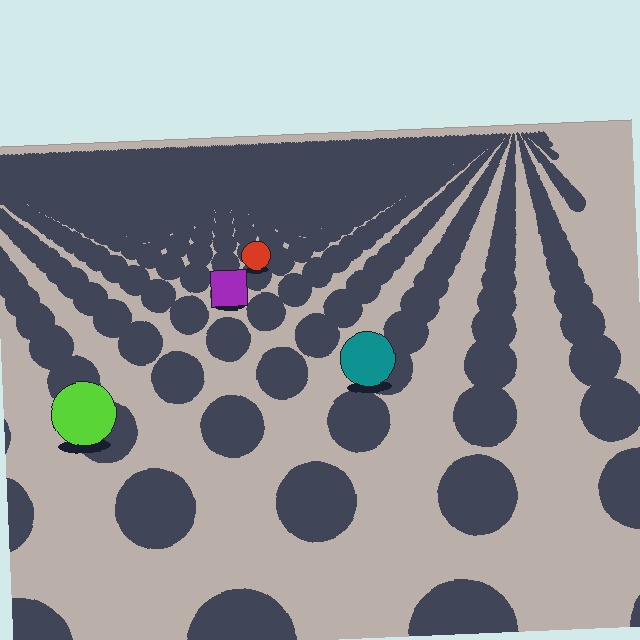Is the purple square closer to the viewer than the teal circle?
No. The teal circle is closer — you can tell from the texture gradient: the ground texture is coarser near it.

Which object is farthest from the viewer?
The red circle is farthest from the viewer. It appears smaller and the ground texture around it is denser.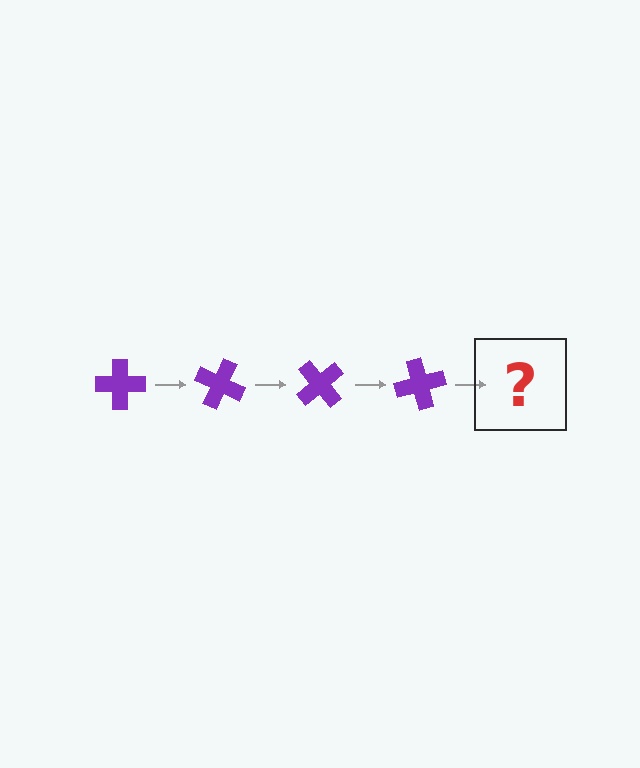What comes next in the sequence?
The next element should be a purple cross rotated 100 degrees.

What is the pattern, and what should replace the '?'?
The pattern is that the cross rotates 25 degrees each step. The '?' should be a purple cross rotated 100 degrees.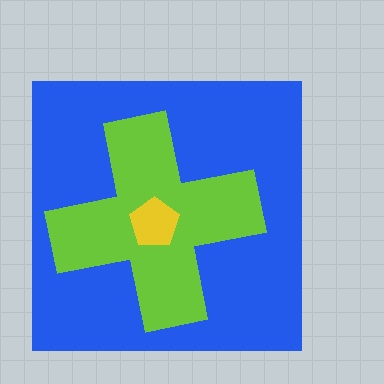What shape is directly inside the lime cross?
The yellow pentagon.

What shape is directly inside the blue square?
The lime cross.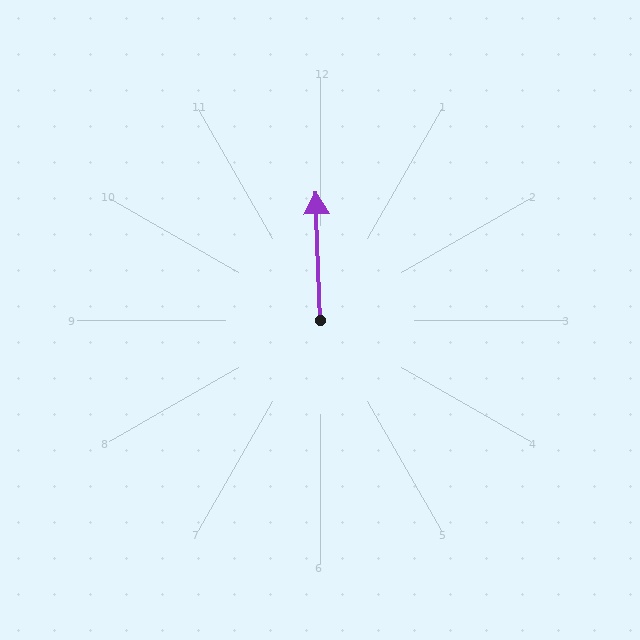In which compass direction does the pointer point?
North.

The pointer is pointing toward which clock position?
Roughly 12 o'clock.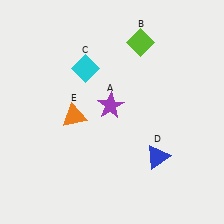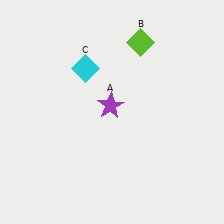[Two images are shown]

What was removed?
The orange triangle (E), the blue triangle (D) were removed in Image 2.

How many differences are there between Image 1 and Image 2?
There are 2 differences between the two images.